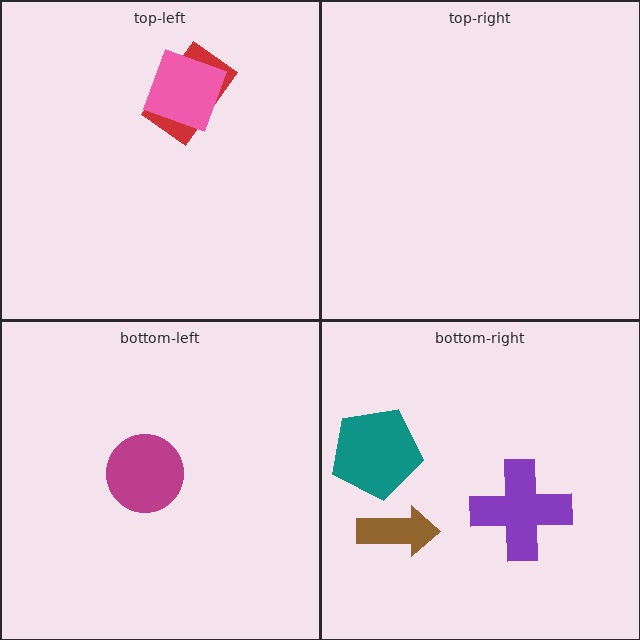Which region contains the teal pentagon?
The bottom-right region.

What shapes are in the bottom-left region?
The magenta circle.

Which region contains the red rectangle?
The top-left region.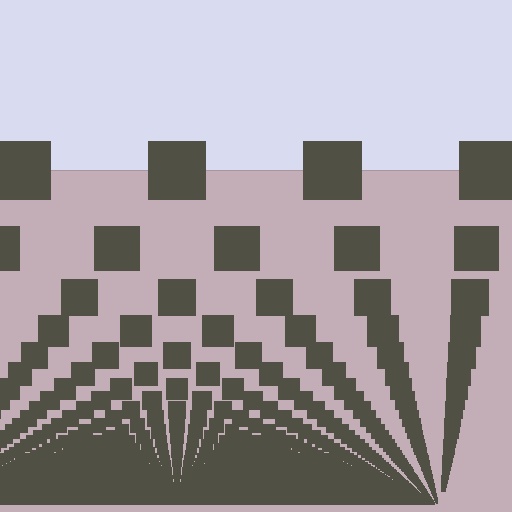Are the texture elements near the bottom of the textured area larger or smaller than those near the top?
Smaller. The gradient is inverted — elements near the bottom are smaller and denser.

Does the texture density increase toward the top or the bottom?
Density increases toward the bottom.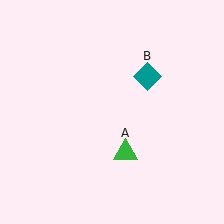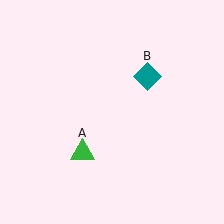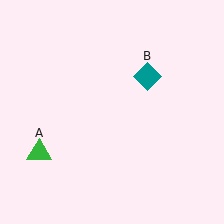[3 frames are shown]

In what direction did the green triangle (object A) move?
The green triangle (object A) moved left.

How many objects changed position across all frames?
1 object changed position: green triangle (object A).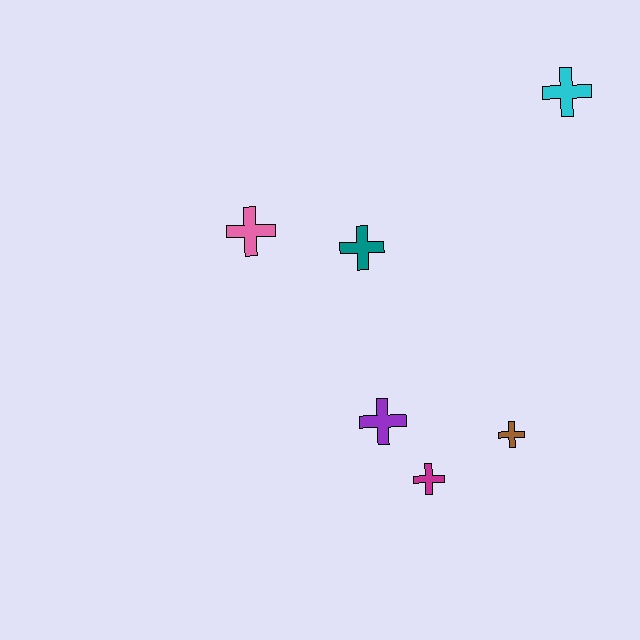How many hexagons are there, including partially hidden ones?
There are no hexagons.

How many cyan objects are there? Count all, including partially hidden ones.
There is 1 cyan object.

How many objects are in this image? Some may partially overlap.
There are 6 objects.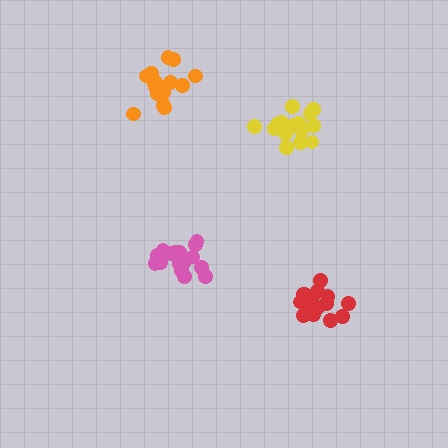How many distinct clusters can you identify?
There are 4 distinct clusters.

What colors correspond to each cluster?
The clusters are colored: yellow, red, pink, orange.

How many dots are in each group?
Group 1: 15 dots, Group 2: 17 dots, Group 3: 16 dots, Group 4: 17 dots (65 total).